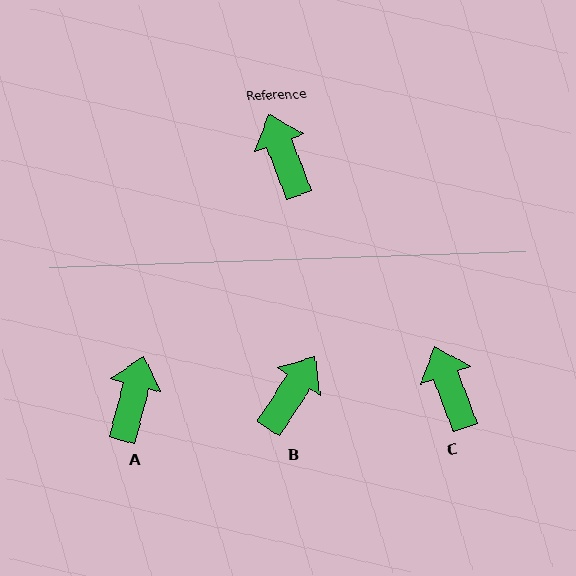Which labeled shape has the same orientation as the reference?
C.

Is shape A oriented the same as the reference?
No, it is off by about 35 degrees.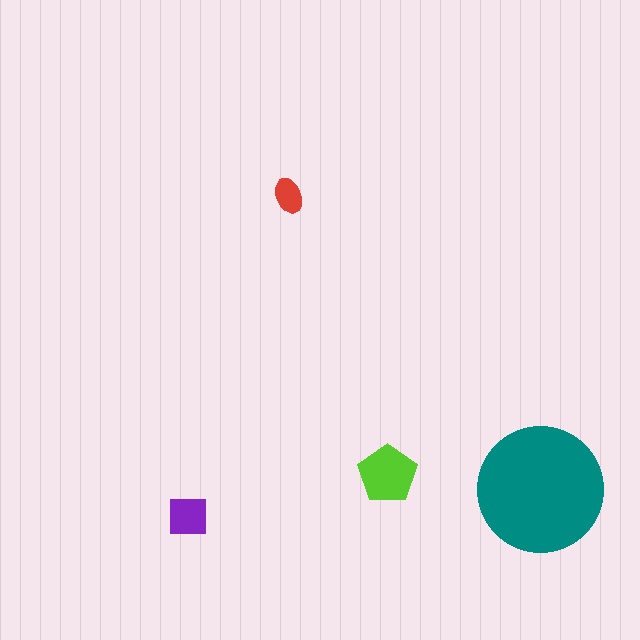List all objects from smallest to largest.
The red ellipse, the purple square, the lime pentagon, the teal circle.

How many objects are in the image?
There are 4 objects in the image.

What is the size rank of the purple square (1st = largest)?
3rd.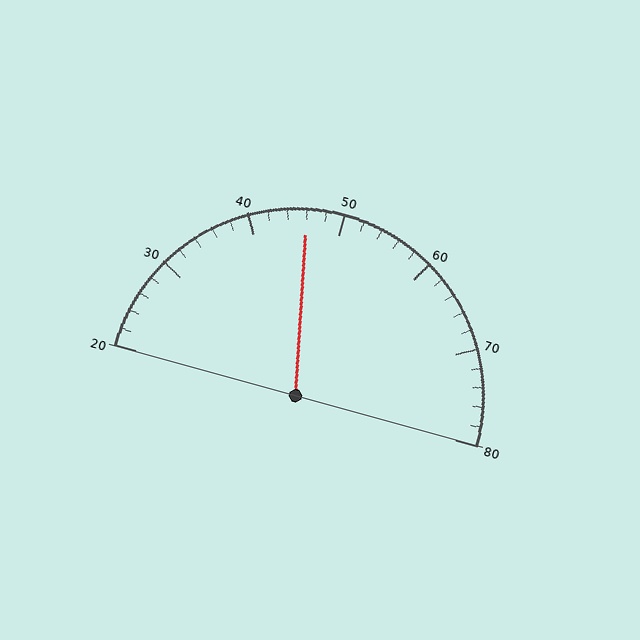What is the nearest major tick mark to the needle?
The nearest major tick mark is 50.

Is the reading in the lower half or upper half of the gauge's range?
The reading is in the lower half of the range (20 to 80).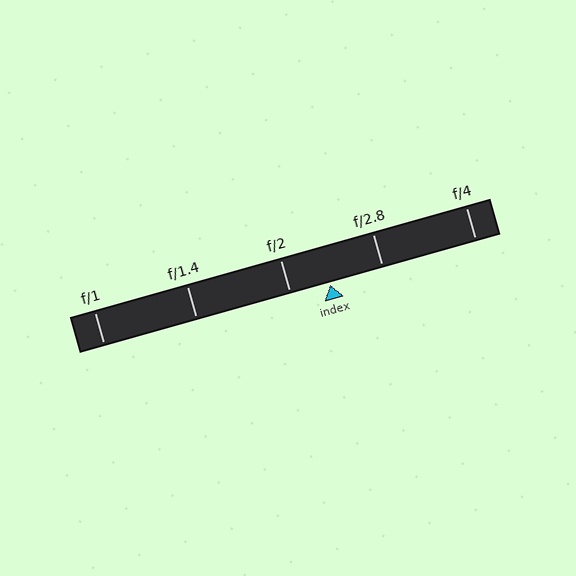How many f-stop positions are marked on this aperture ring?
There are 5 f-stop positions marked.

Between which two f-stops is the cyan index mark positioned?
The index mark is between f/2 and f/2.8.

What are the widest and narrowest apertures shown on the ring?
The widest aperture shown is f/1 and the narrowest is f/4.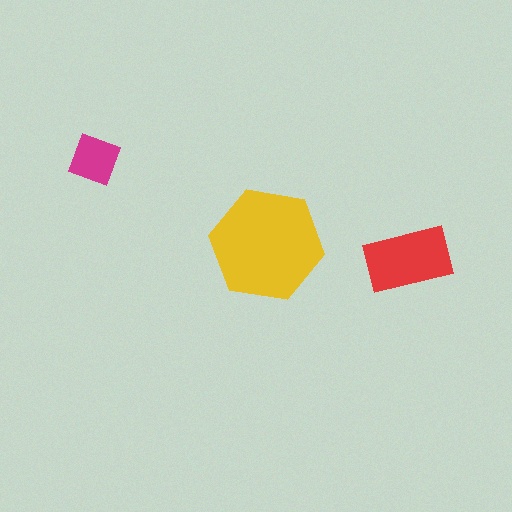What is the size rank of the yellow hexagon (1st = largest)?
1st.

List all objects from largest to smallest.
The yellow hexagon, the red rectangle, the magenta diamond.